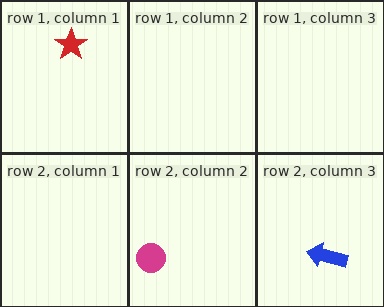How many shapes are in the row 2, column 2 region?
1.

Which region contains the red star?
The row 1, column 1 region.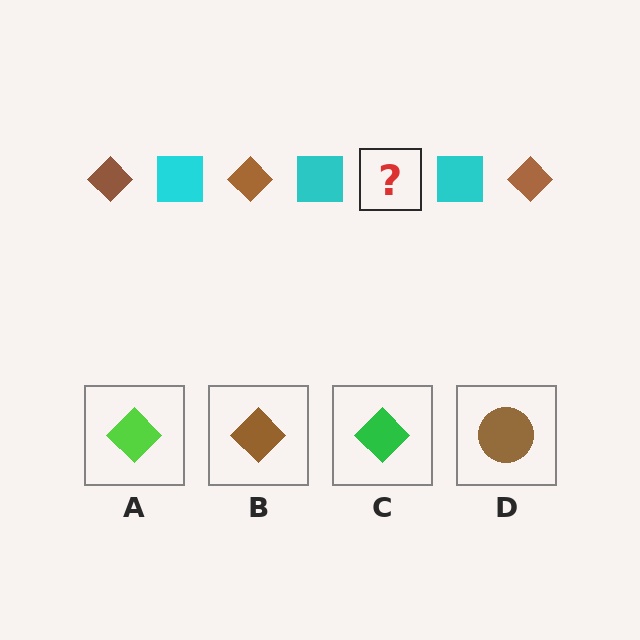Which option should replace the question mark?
Option B.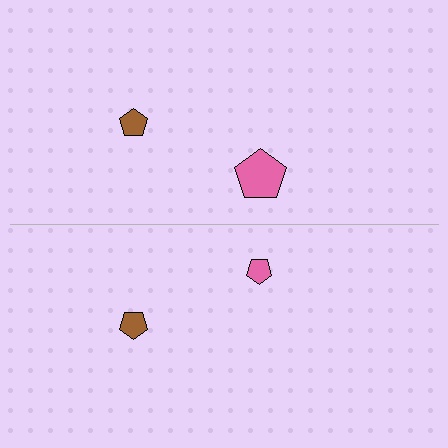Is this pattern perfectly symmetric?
No, the pattern is not perfectly symmetric. The pink pentagon on the bottom side has a different size than its mirror counterpart.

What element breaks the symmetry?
The pink pentagon on the bottom side has a different size than its mirror counterpart.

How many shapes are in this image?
There are 4 shapes in this image.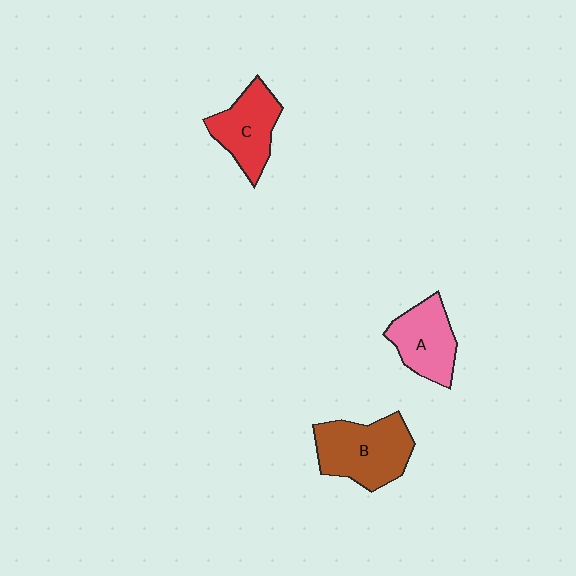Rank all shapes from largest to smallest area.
From largest to smallest: B (brown), C (red), A (pink).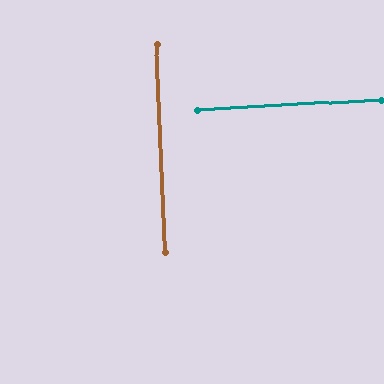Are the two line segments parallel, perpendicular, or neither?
Perpendicular — they meet at approximately 89°.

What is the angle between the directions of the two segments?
Approximately 89 degrees.